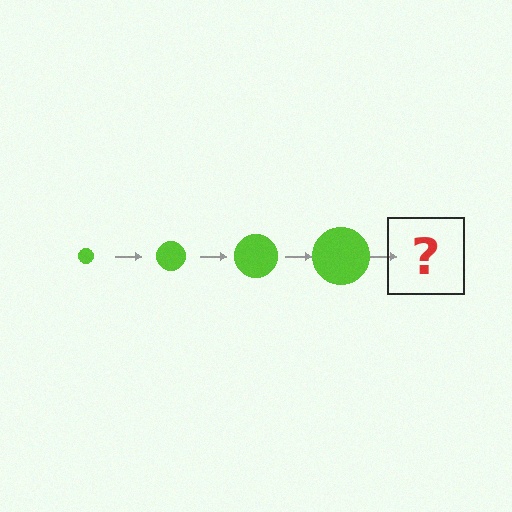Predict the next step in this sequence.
The next step is a lime circle, larger than the previous one.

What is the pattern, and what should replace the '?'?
The pattern is that the circle gets progressively larger each step. The '?' should be a lime circle, larger than the previous one.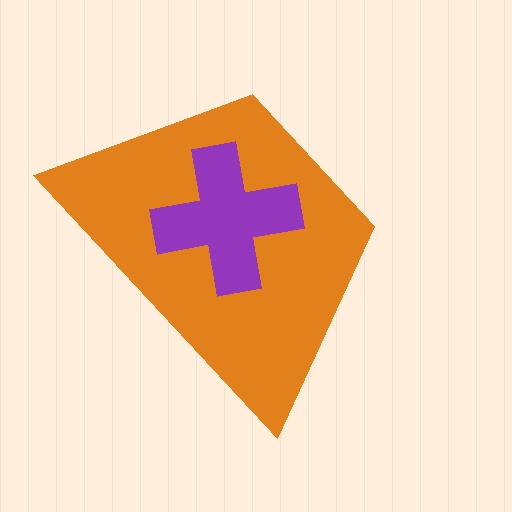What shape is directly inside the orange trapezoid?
The purple cross.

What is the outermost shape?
The orange trapezoid.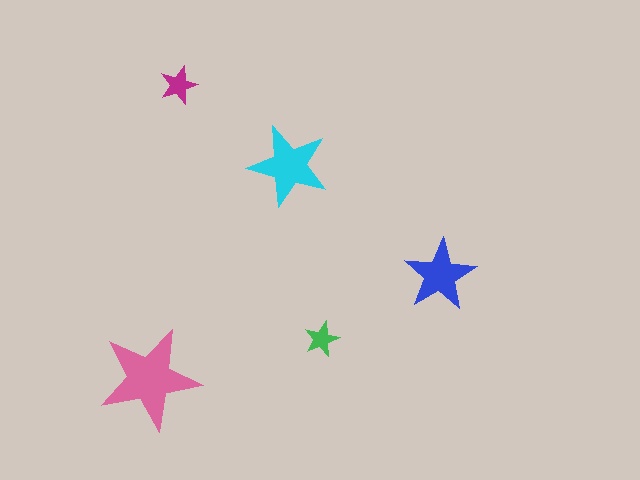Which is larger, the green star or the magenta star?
The magenta one.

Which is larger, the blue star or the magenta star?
The blue one.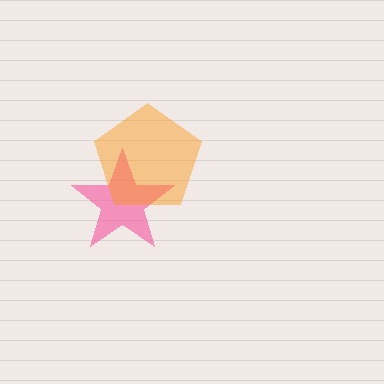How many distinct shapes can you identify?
There are 2 distinct shapes: a pink star, an orange pentagon.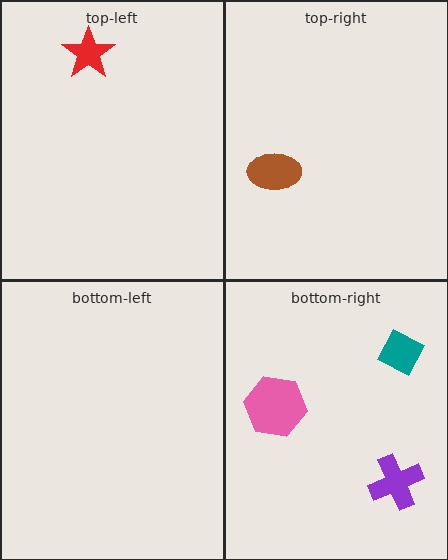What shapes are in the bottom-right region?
The teal diamond, the purple cross, the pink hexagon.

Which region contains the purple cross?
The bottom-right region.